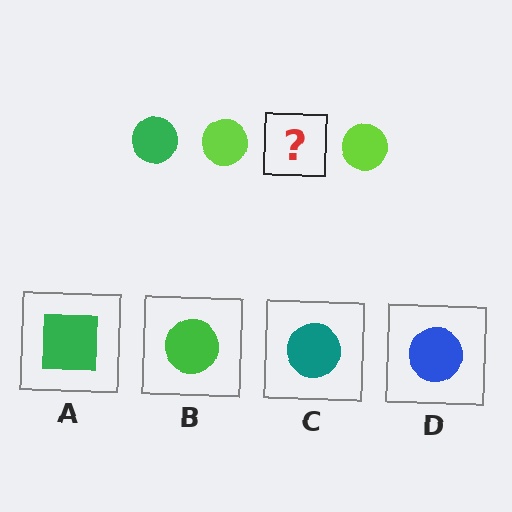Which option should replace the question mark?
Option B.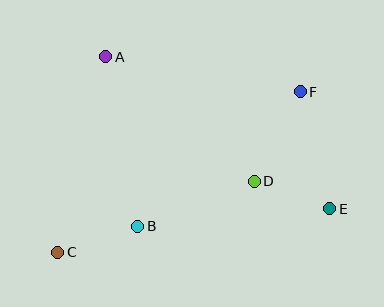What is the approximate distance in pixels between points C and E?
The distance between C and E is approximately 276 pixels.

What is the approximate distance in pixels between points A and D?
The distance between A and D is approximately 194 pixels.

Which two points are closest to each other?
Points D and E are closest to each other.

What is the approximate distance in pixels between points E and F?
The distance between E and F is approximately 120 pixels.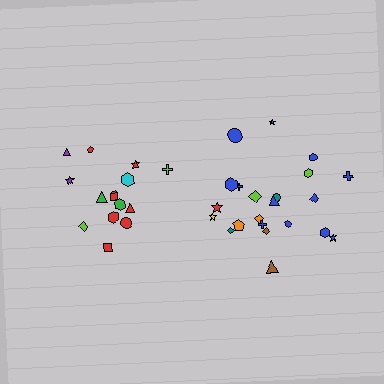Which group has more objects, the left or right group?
The right group.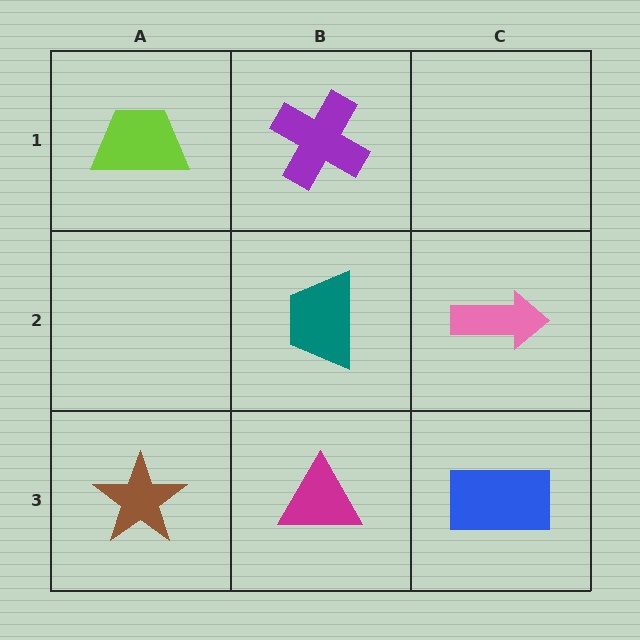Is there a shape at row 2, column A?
No, that cell is empty.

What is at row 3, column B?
A magenta triangle.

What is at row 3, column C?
A blue rectangle.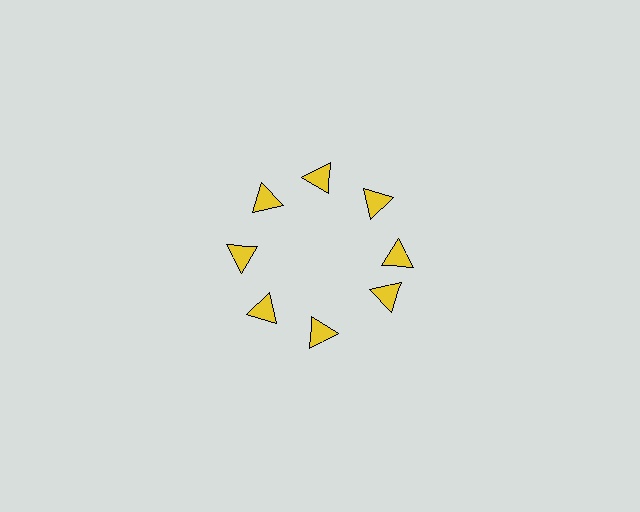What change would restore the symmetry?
The symmetry would be restored by rotating it back into even spacing with its neighbors so that all 8 triangles sit at equal angles and equal distance from the center.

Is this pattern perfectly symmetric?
No. The 8 yellow triangles are arranged in a ring, but one element near the 4 o'clock position is rotated out of alignment along the ring, breaking the 8-fold rotational symmetry.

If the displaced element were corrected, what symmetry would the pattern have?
It would have 8-fold rotational symmetry — the pattern would map onto itself every 45 degrees.